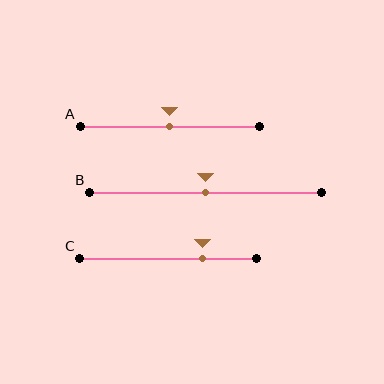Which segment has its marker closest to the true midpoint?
Segment A has its marker closest to the true midpoint.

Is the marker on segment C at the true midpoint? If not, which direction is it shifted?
No, the marker on segment C is shifted to the right by about 20% of the segment length.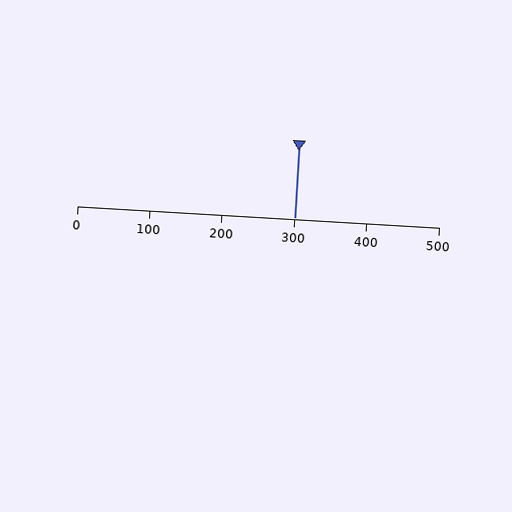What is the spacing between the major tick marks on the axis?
The major ticks are spaced 100 apart.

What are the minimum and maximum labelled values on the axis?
The axis runs from 0 to 500.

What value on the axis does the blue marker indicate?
The marker indicates approximately 300.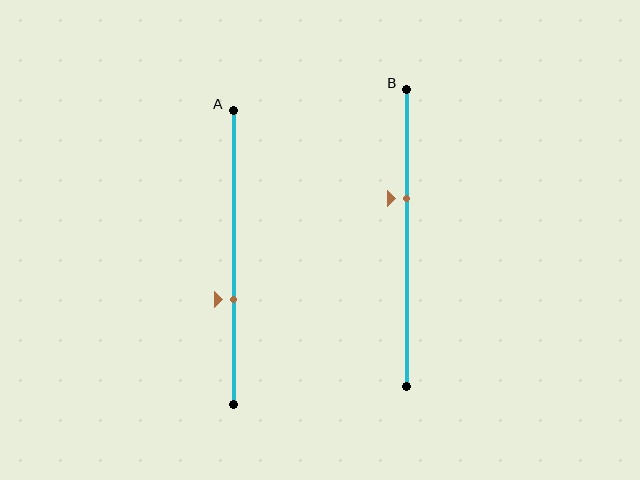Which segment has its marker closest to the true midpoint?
Segment B has its marker closest to the true midpoint.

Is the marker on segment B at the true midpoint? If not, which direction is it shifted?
No, the marker on segment B is shifted upward by about 13% of the segment length.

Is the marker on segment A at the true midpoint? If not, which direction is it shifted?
No, the marker on segment A is shifted downward by about 14% of the segment length.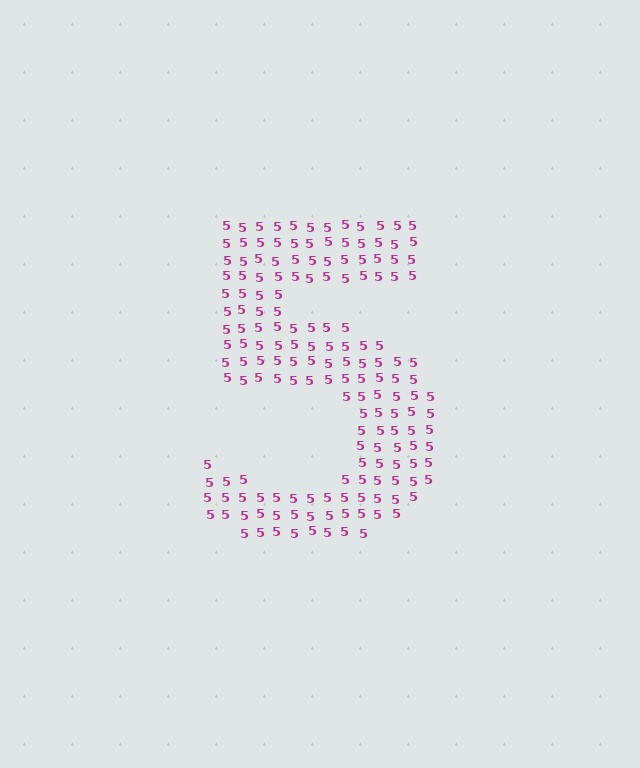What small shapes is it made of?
It is made of small digit 5's.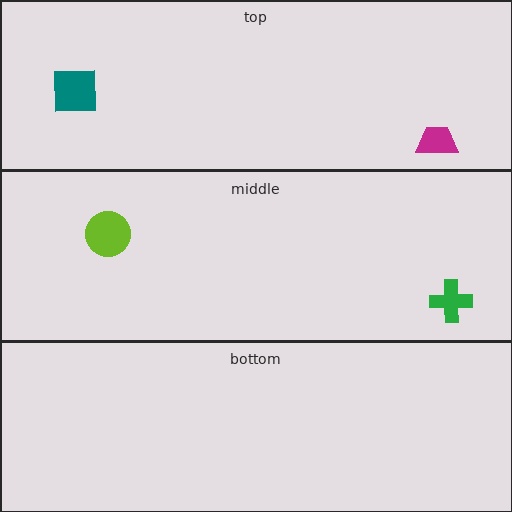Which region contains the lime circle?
The middle region.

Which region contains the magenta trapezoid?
The top region.